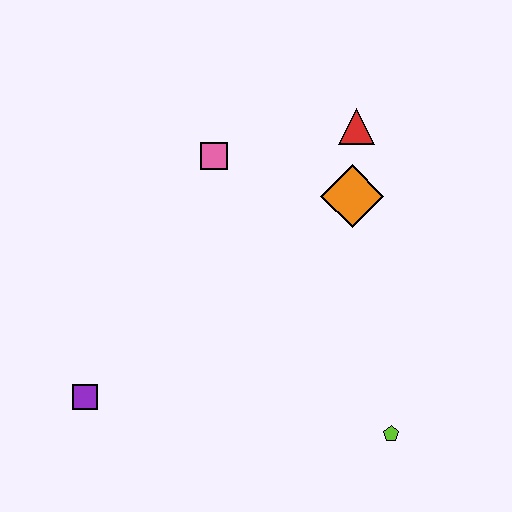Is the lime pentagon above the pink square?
No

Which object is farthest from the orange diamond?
The purple square is farthest from the orange diamond.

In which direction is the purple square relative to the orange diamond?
The purple square is to the left of the orange diamond.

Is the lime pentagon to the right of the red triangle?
Yes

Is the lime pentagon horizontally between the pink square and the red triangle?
No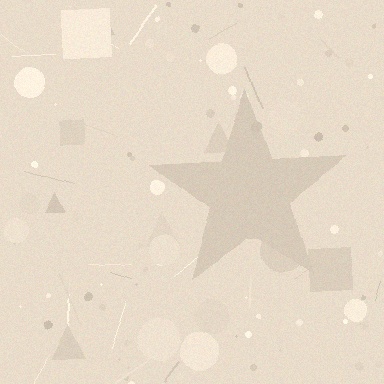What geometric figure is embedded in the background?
A star is embedded in the background.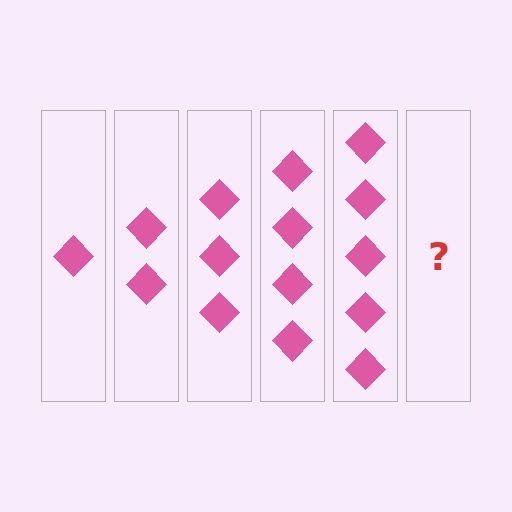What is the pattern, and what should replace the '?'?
The pattern is that each step adds one more diamond. The '?' should be 6 diamonds.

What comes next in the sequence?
The next element should be 6 diamonds.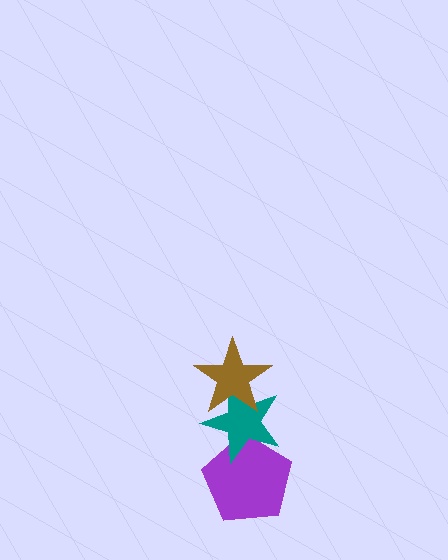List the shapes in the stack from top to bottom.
From top to bottom: the brown star, the teal star, the purple pentagon.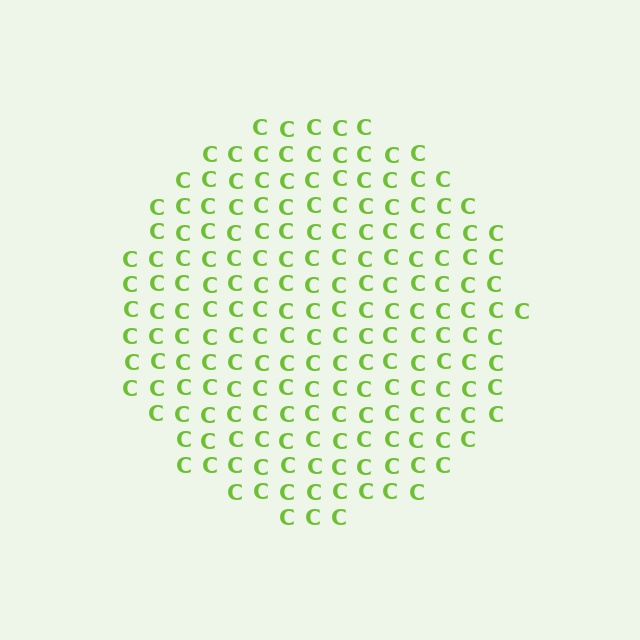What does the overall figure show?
The overall figure shows a circle.